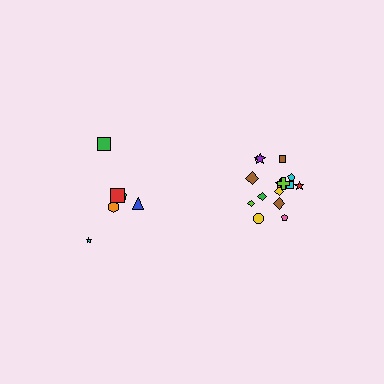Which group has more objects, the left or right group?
The right group.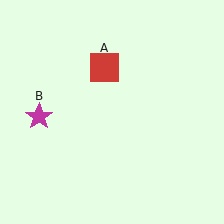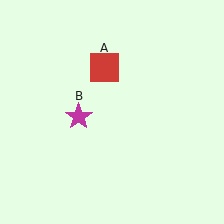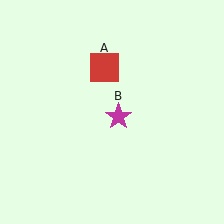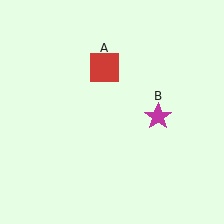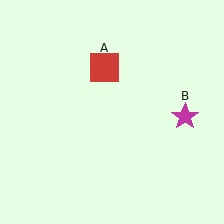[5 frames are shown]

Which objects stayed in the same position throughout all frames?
Red square (object A) remained stationary.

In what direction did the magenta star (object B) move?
The magenta star (object B) moved right.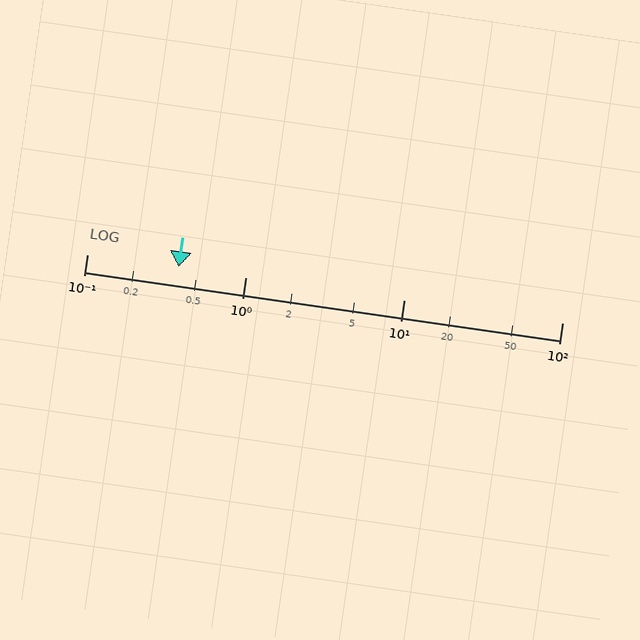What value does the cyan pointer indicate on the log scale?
The pointer indicates approximately 0.38.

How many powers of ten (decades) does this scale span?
The scale spans 3 decades, from 0.1 to 100.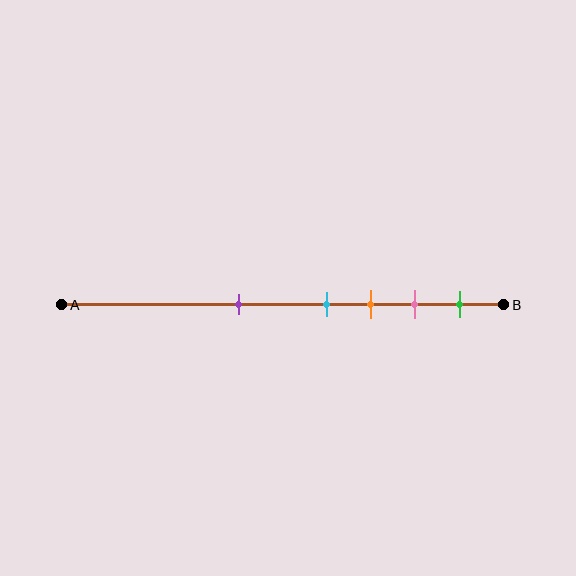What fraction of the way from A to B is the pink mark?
The pink mark is approximately 80% (0.8) of the way from A to B.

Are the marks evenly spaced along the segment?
No, the marks are not evenly spaced.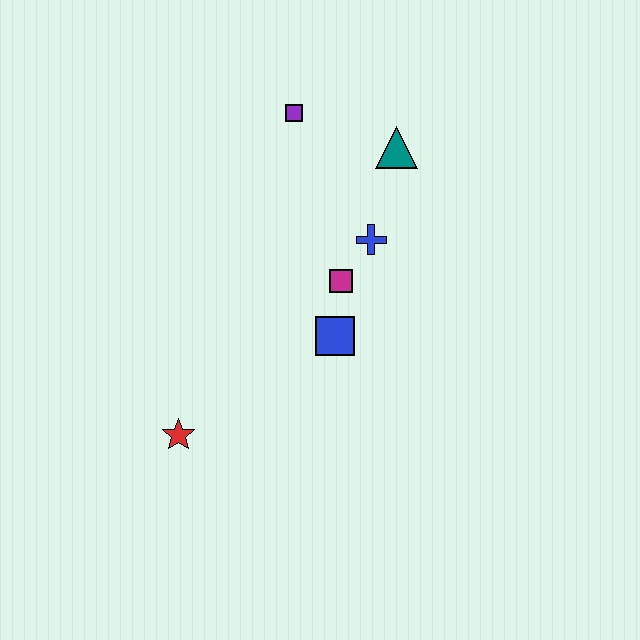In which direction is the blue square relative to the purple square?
The blue square is below the purple square.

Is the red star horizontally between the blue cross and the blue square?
No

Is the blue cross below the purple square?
Yes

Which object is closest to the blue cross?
The magenta square is closest to the blue cross.